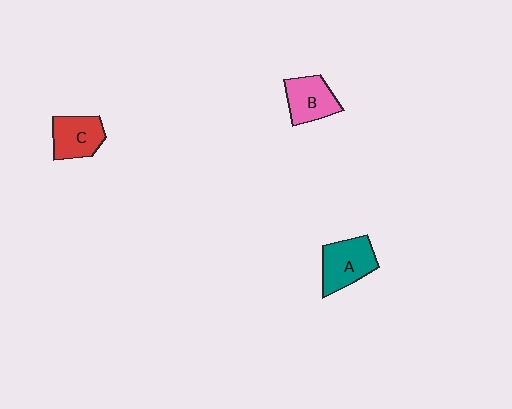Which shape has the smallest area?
Shape C (red).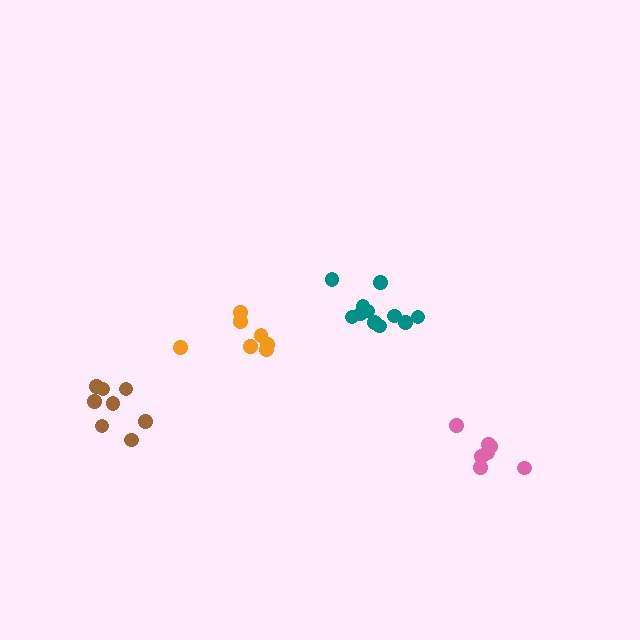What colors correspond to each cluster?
The clusters are colored: teal, pink, brown, orange.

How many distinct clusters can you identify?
There are 4 distinct clusters.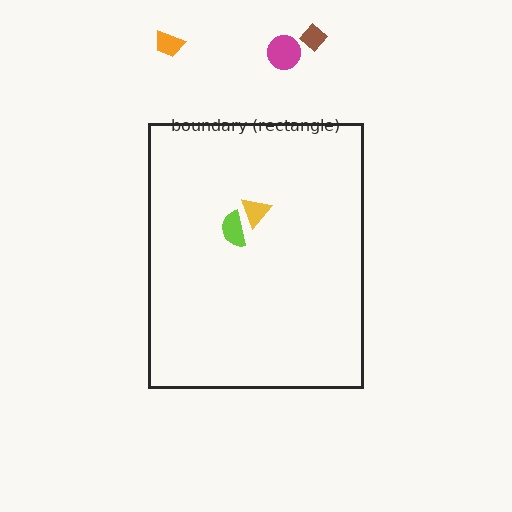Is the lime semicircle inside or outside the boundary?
Inside.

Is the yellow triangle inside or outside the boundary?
Inside.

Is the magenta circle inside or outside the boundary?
Outside.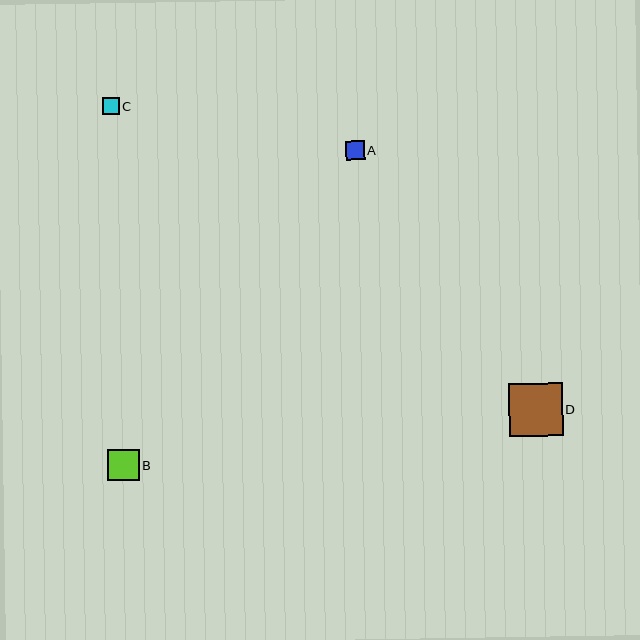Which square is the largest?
Square D is the largest with a size of approximately 54 pixels.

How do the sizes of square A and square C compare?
Square A and square C are approximately the same size.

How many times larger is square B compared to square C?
Square B is approximately 1.8 times the size of square C.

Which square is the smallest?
Square C is the smallest with a size of approximately 17 pixels.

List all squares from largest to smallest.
From largest to smallest: D, B, A, C.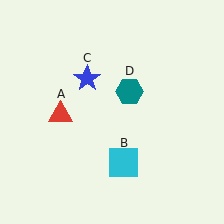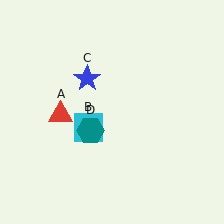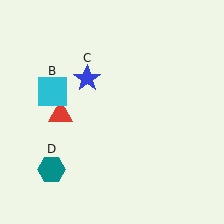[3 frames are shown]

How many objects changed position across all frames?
2 objects changed position: cyan square (object B), teal hexagon (object D).